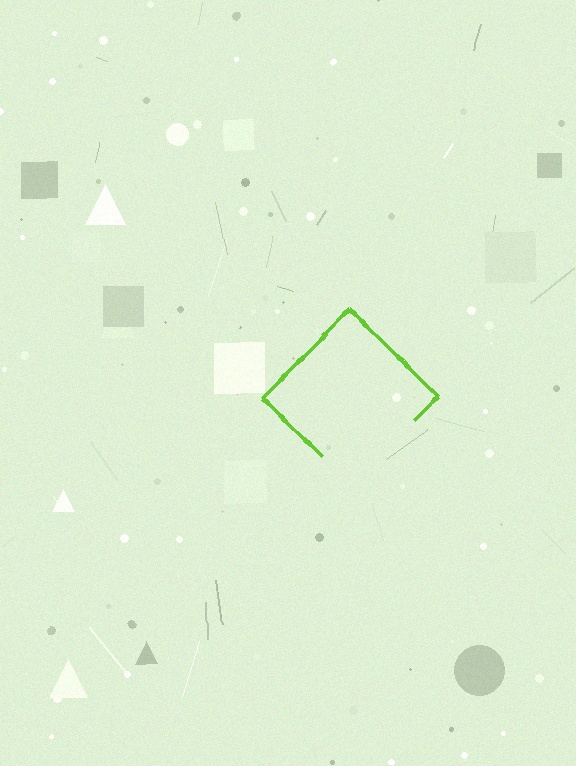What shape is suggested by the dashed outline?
The dashed outline suggests a diamond.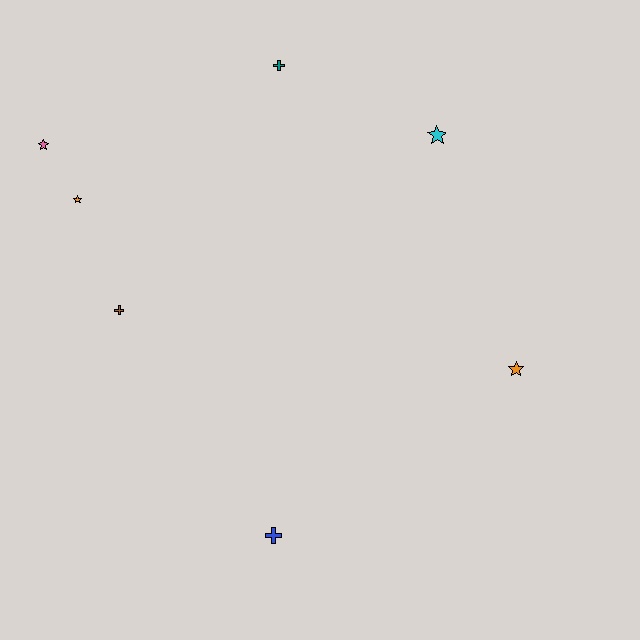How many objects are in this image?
There are 7 objects.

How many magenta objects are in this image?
There are no magenta objects.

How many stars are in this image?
There are 4 stars.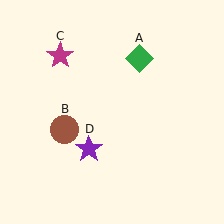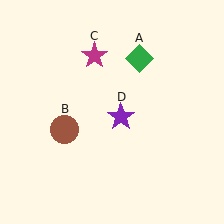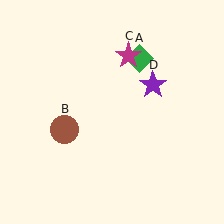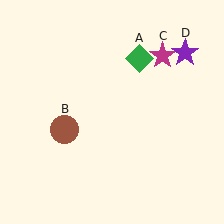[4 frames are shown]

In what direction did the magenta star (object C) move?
The magenta star (object C) moved right.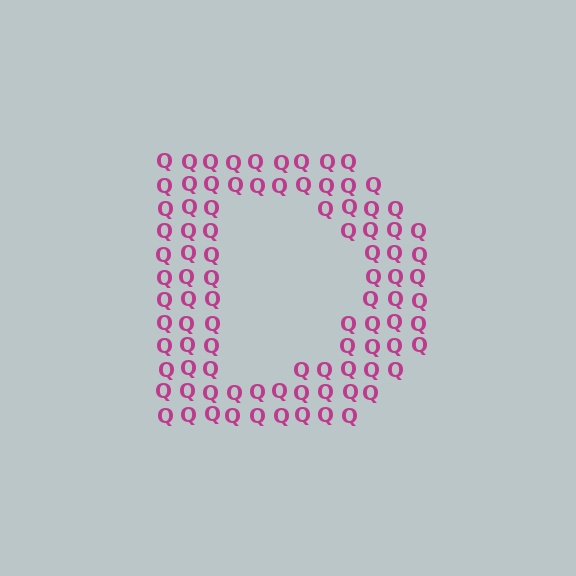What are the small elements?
The small elements are letter Q's.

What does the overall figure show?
The overall figure shows the letter D.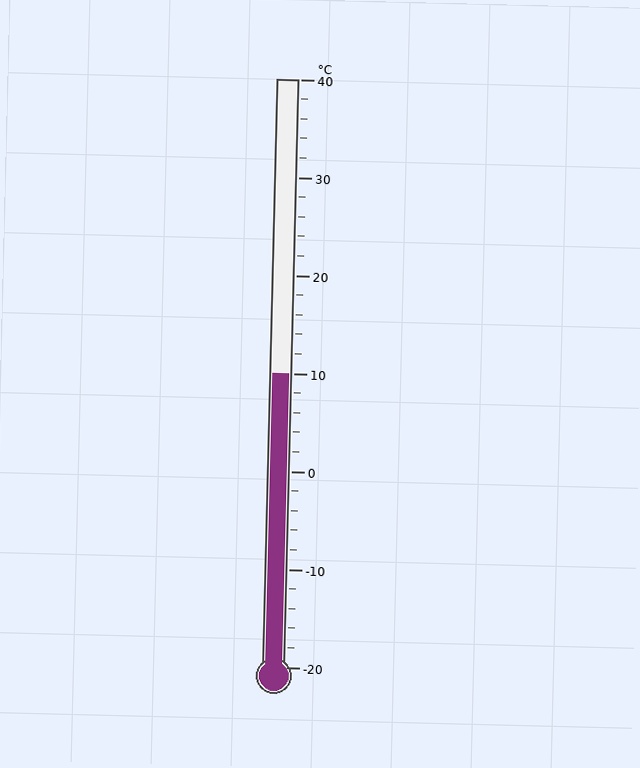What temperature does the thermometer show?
The thermometer shows approximately 10°C.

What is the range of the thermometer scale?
The thermometer scale ranges from -20°C to 40°C.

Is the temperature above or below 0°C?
The temperature is above 0°C.